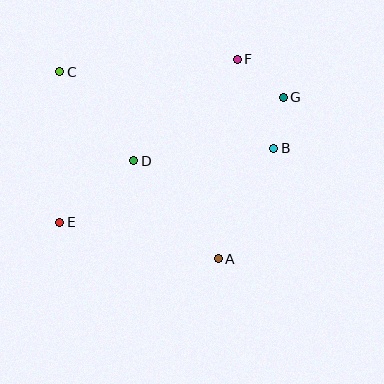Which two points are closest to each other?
Points B and G are closest to each other.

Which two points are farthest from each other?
Points E and G are farthest from each other.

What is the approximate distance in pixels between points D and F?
The distance between D and F is approximately 145 pixels.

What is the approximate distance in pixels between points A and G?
The distance between A and G is approximately 174 pixels.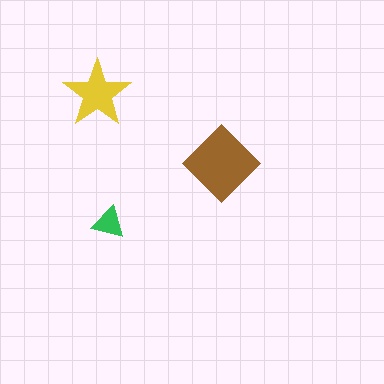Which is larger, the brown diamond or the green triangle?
The brown diamond.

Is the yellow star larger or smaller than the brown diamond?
Smaller.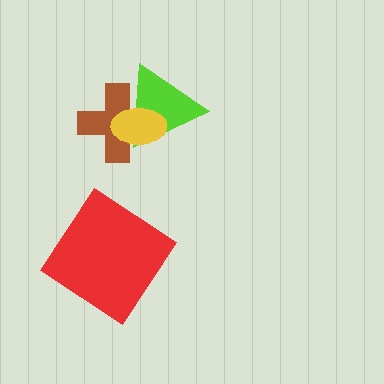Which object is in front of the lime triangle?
The yellow ellipse is in front of the lime triangle.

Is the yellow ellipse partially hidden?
No, no other shape covers it.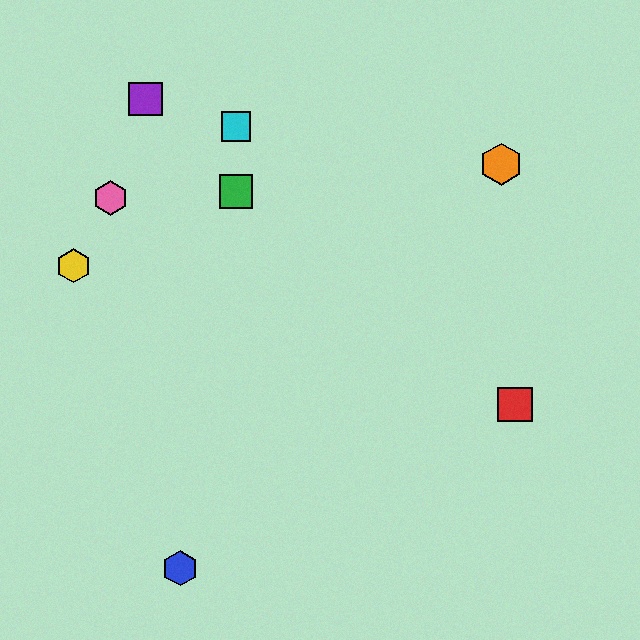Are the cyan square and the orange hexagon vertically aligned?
No, the cyan square is at x≈236 and the orange hexagon is at x≈501.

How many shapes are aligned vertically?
2 shapes (the green square, the cyan square) are aligned vertically.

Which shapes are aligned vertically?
The green square, the cyan square are aligned vertically.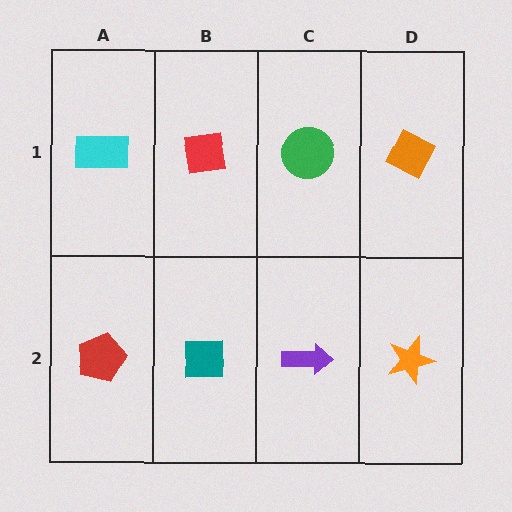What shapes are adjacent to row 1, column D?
An orange star (row 2, column D), a green circle (row 1, column C).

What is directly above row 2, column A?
A cyan rectangle.